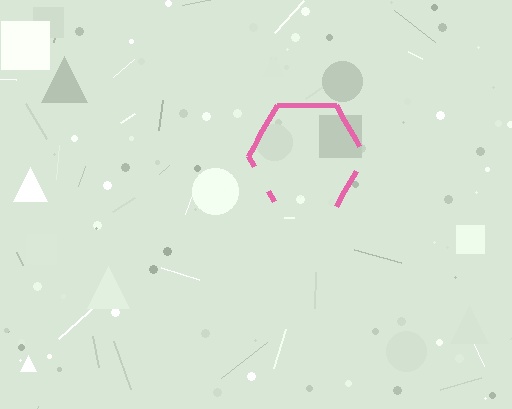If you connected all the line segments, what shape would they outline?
They would outline a hexagon.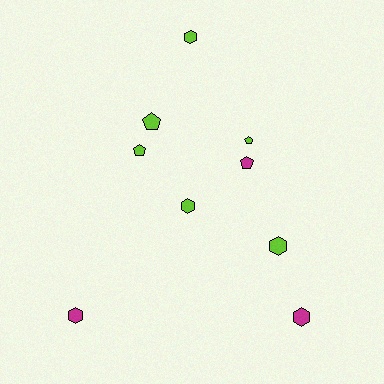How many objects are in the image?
There are 9 objects.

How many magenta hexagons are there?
There are 2 magenta hexagons.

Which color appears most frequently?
Lime, with 6 objects.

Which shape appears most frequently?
Hexagon, with 5 objects.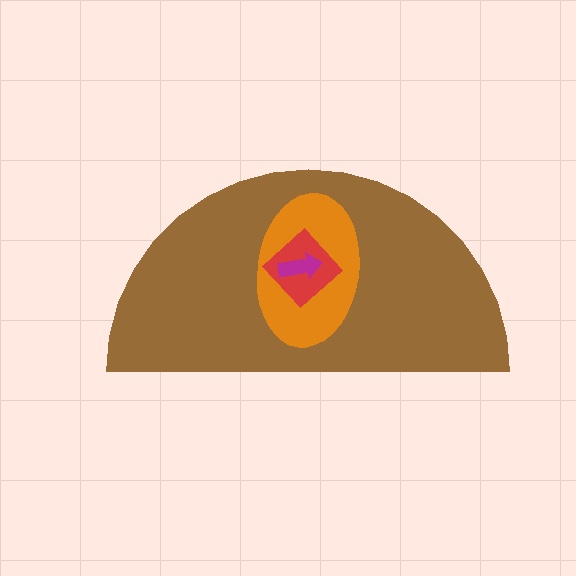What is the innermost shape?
The magenta arrow.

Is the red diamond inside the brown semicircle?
Yes.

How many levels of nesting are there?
4.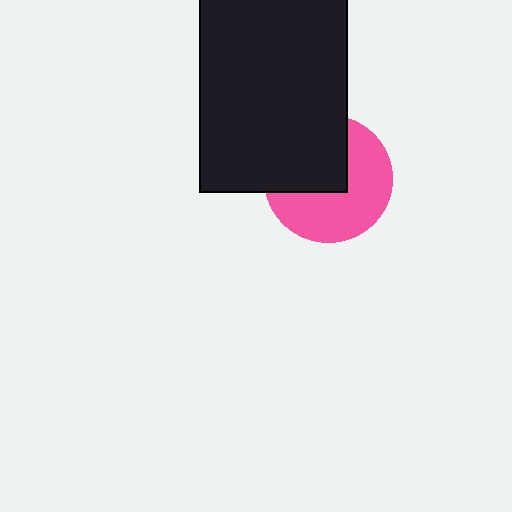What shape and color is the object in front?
The object in front is a black rectangle.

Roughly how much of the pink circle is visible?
About half of it is visible (roughly 57%).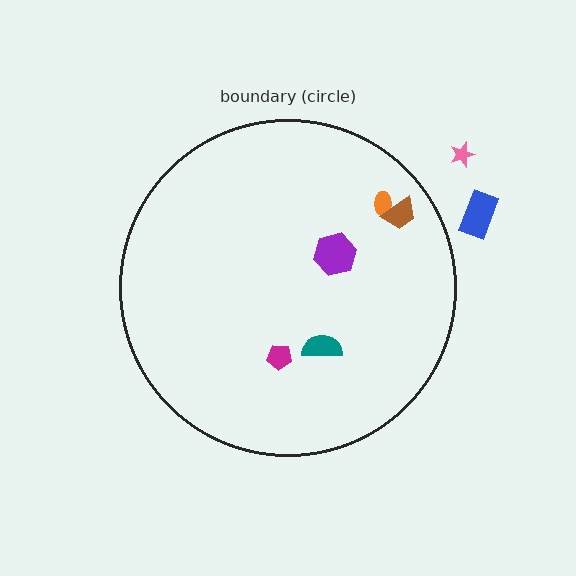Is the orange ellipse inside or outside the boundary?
Inside.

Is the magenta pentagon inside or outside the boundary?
Inside.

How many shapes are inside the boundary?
5 inside, 2 outside.